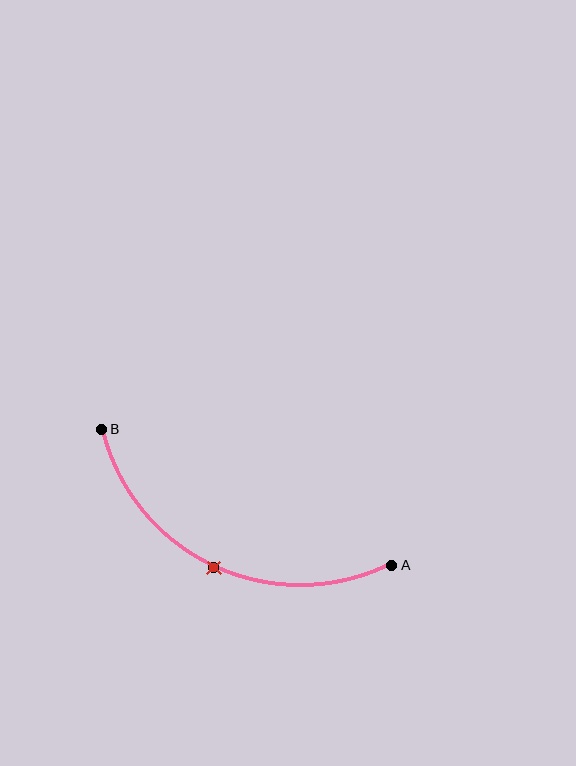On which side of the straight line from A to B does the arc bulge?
The arc bulges below the straight line connecting A and B.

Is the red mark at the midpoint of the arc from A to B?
Yes. The red mark lies on the arc at equal arc-length from both A and B — it is the arc midpoint.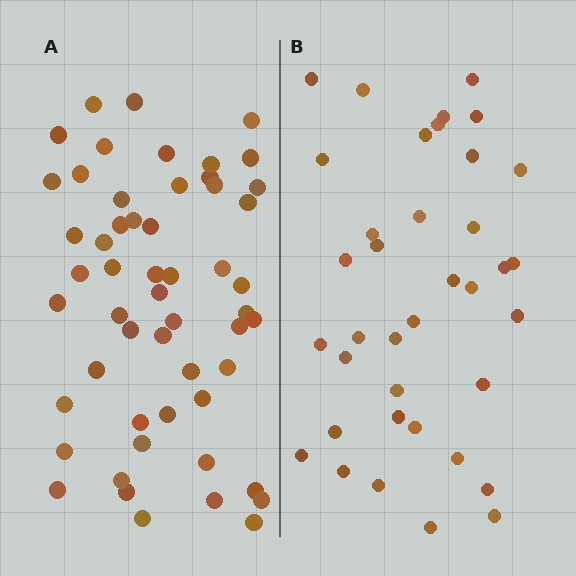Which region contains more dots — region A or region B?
Region A (the left region) has more dots.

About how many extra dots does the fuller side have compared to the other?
Region A has approximately 15 more dots than region B.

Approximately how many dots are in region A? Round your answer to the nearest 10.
About 50 dots. (The exact count is 54, which rounds to 50.)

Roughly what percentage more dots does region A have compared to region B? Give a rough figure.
About 45% more.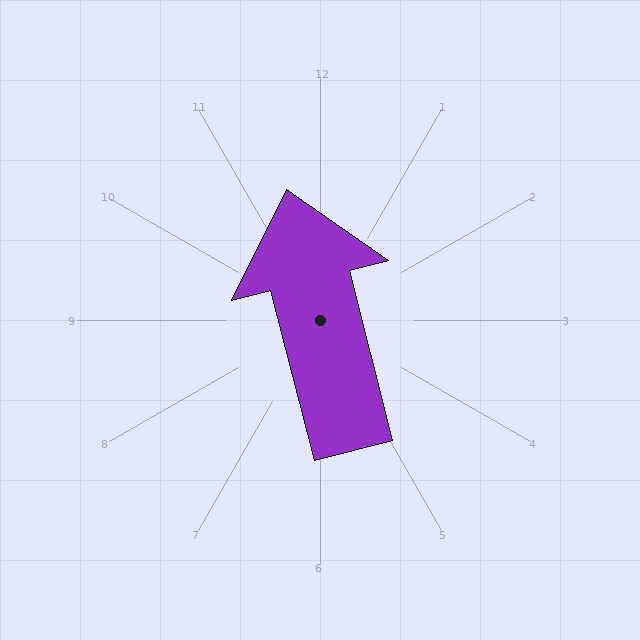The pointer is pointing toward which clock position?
Roughly 12 o'clock.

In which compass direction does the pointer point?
North.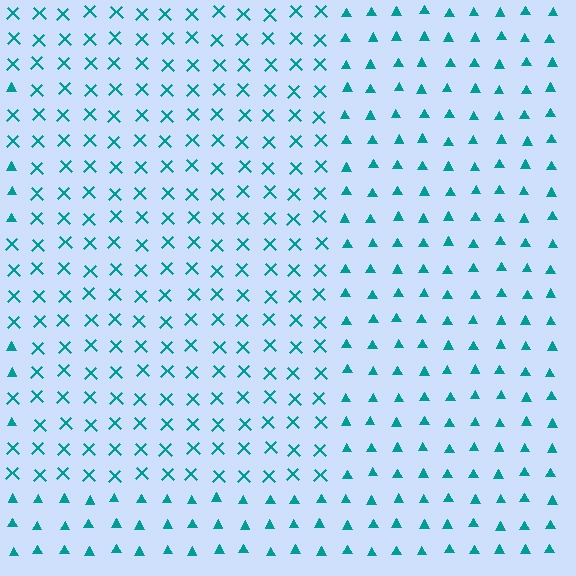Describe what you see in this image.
The image is filled with small teal elements arranged in a uniform grid. A rectangle-shaped region contains X marks, while the surrounding area contains triangles. The boundary is defined purely by the change in element shape.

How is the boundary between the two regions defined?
The boundary is defined by a change in element shape: X marks inside vs. triangles outside. All elements share the same color and spacing.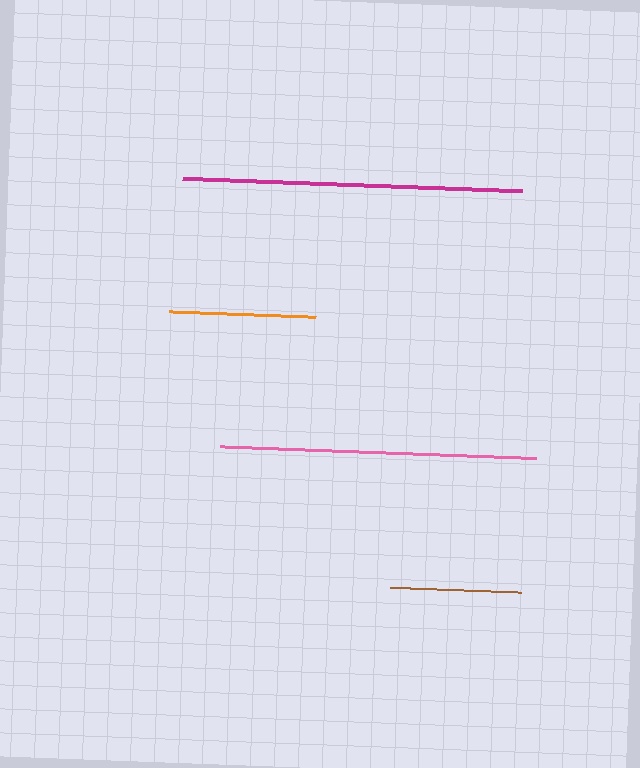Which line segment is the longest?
The magenta line is the longest at approximately 339 pixels.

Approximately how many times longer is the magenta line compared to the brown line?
The magenta line is approximately 2.6 times the length of the brown line.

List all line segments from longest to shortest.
From longest to shortest: magenta, pink, orange, brown.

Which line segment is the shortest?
The brown line is the shortest at approximately 131 pixels.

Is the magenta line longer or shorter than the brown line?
The magenta line is longer than the brown line.